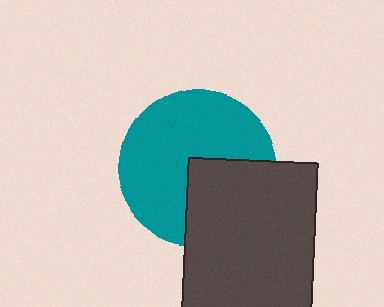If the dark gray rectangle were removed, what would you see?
You would see the complete teal circle.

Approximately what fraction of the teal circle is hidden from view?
Roughly 34% of the teal circle is hidden behind the dark gray rectangle.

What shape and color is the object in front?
The object in front is a dark gray rectangle.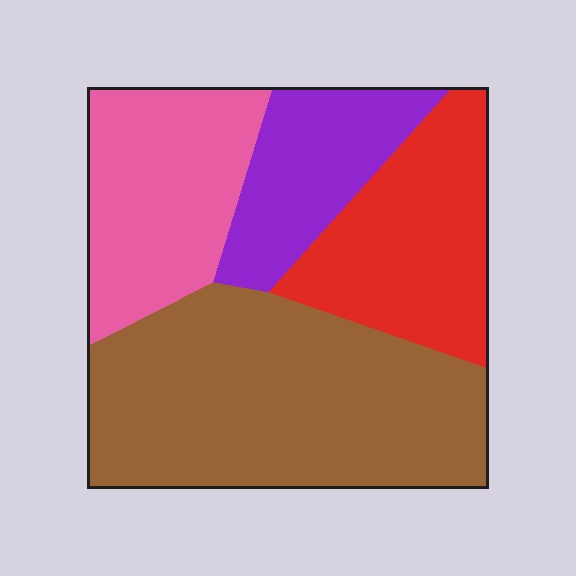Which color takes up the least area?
Purple, at roughly 15%.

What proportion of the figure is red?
Red covers about 20% of the figure.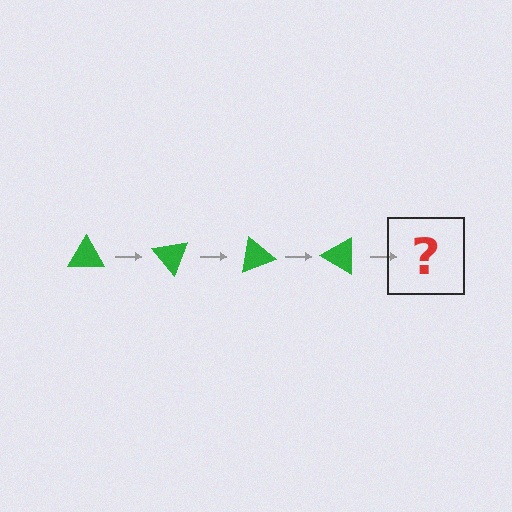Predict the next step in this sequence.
The next step is a green triangle rotated 200 degrees.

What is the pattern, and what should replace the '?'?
The pattern is that the triangle rotates 50 degrees each step. The '?' should be a green triangle rotated 200 degrees.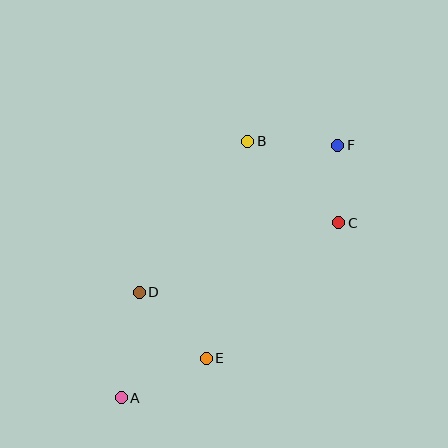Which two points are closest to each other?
Points C and F are closest to each other.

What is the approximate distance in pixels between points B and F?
The distance between B and F is approximately 90 pixels.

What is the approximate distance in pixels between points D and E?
The distance between D and E is approximately 94 pixels.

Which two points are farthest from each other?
Points A and F are farthest from each other.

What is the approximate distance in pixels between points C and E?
The distance between C and E is approximately 189 pixels.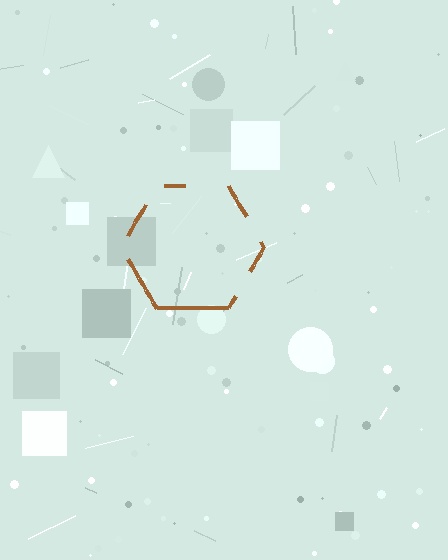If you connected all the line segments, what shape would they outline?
They would outline a hexagon.